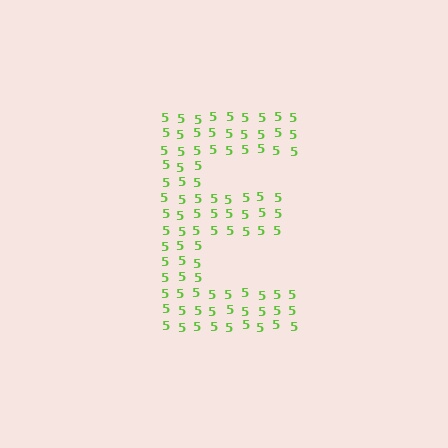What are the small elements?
The small elements are digit 5's.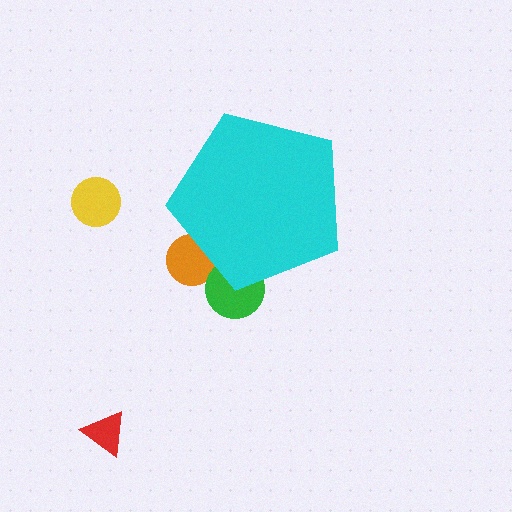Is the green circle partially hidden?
Yes, the green circle is partially hidden behind the cyan pentagon.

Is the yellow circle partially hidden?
No, the yellow circle is fully visible.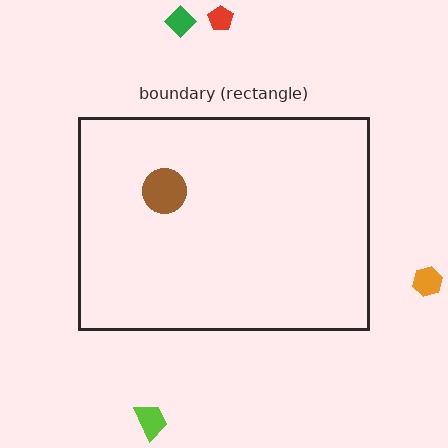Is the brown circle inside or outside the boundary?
Inside.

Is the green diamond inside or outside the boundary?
Outside.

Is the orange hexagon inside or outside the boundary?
Outside.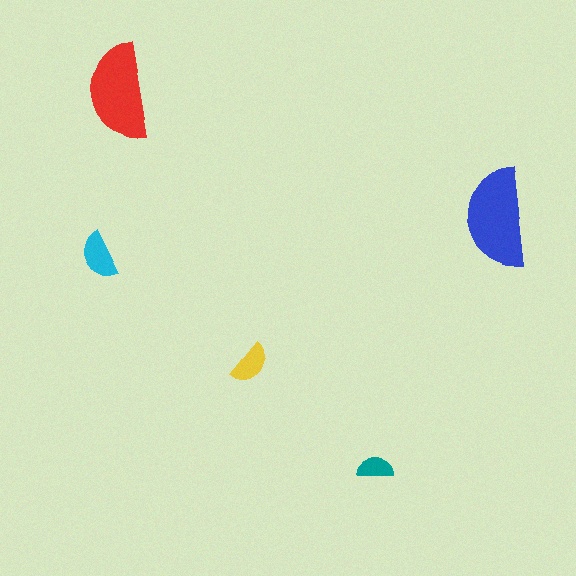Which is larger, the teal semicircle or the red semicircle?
The red one.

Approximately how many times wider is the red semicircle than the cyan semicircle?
About 2 times wider.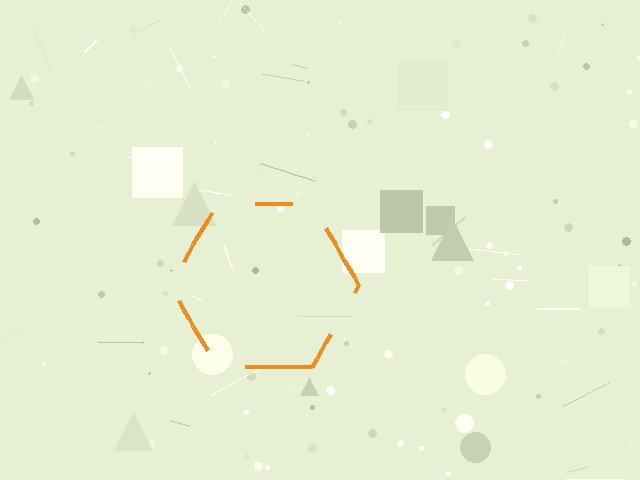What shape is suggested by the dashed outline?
The dashed outline suggests a hexagon.